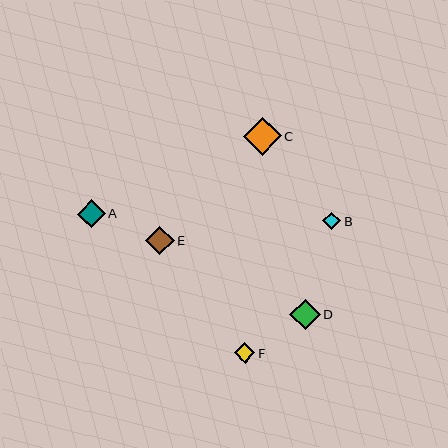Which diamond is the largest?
Diamond C is the largest with a size of approximately 38 pixels.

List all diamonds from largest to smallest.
From largest to smallest: C, D, E, A, F, B.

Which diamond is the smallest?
Diamond B is the smallest with a size of approximately 18 pixels.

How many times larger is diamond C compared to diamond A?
Diamond C is approximately 1.4 times the size of diamond A.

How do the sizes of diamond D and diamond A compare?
Diamond D and diamond A are approximately the same size.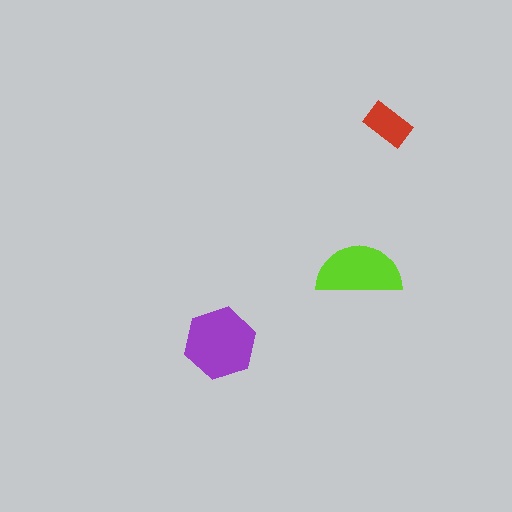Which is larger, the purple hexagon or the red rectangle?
The purple hexagon.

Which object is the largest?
The purple hexagon.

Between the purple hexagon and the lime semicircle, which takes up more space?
The purple hexagon.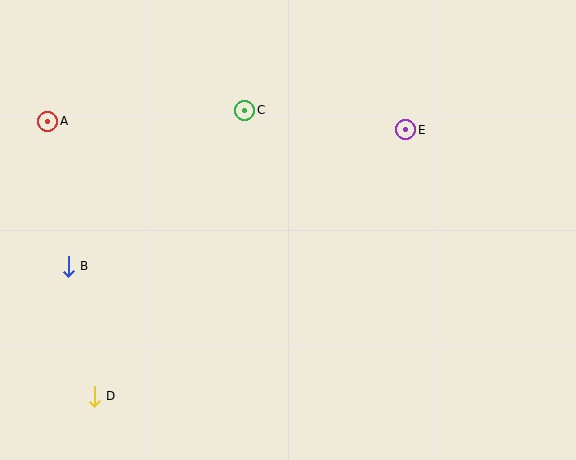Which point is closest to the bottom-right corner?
Point E is closest to the bottom-right corner.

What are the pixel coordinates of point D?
Point D is at (94, 396).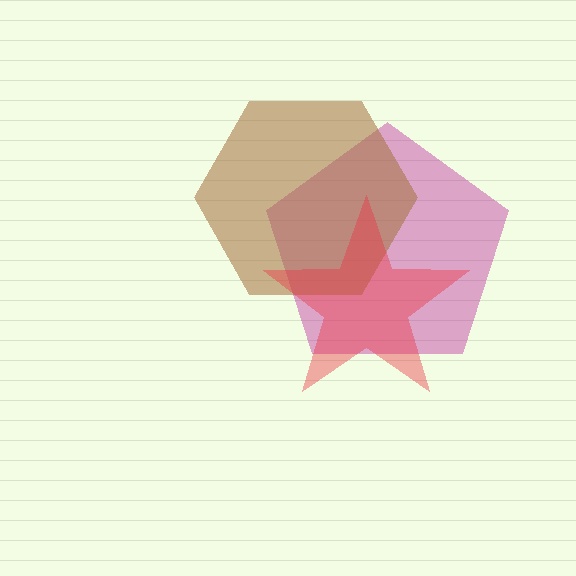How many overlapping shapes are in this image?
There are 3 overlapping shapes in the image.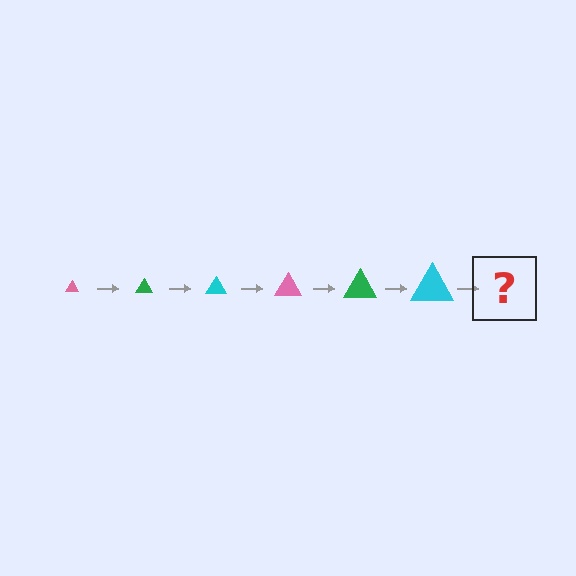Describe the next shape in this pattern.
It should be a pink triangle, larger than the previous one.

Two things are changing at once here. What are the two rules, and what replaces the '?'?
The two rules are that the triangle grows larger each step and the color cycles through pink, green, and cyan. The '?' should be a pink triangle, larger than the previous one.